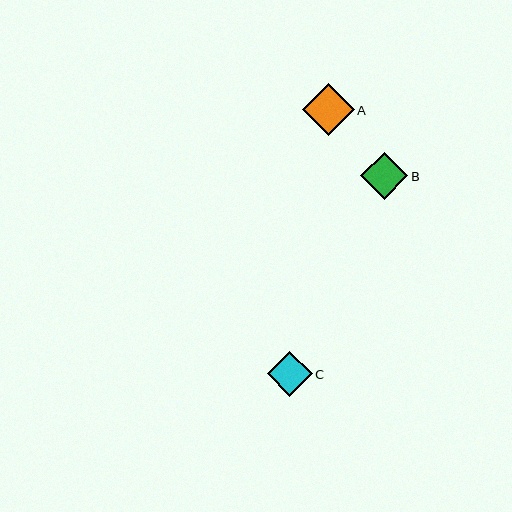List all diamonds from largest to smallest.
From largest to smallest: A, B, C.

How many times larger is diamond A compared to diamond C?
Diamond A is approximately 1.1 times the size of diamond C.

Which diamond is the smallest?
Diamond C is the smallest with a size of approximately 45 pixels.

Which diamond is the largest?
Diamond A is the largest with a size of approximately 52 pixels.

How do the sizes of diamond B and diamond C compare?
Diamond B and diamond C are approximately the same size.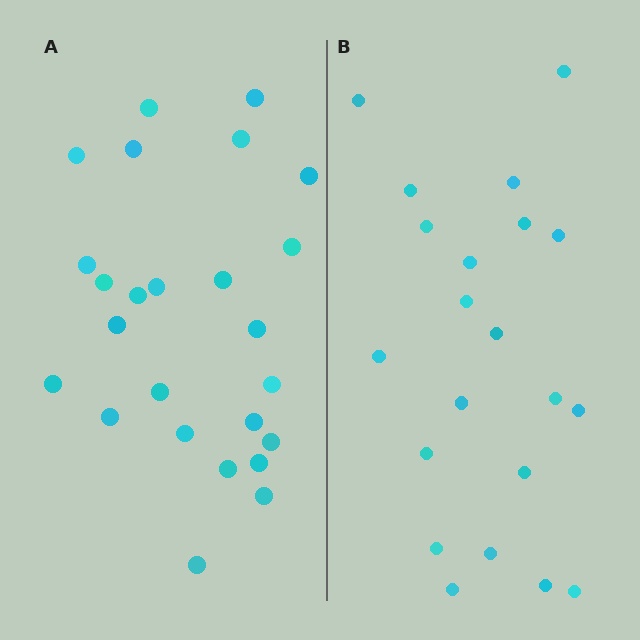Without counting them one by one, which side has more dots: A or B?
Region A (the left region) has more dots.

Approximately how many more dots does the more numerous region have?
Region A has about 4 more dots than region B.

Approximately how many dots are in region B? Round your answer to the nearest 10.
About 20 dots. (The exact count is 21, which rounds to 20.)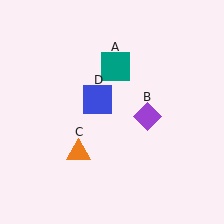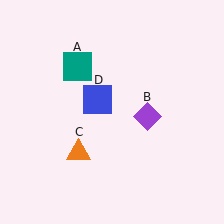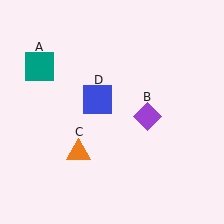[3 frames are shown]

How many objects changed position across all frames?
1 object changed position: teal square (object A).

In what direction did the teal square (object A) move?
The teal square (object A) moved left.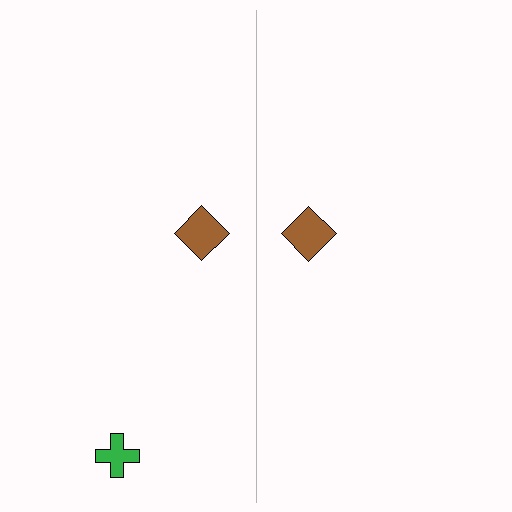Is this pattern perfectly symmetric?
No, the pattern is not perfectly symmetric. A green cross is missing from the right side.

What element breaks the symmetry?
A green cross is missing from the right side.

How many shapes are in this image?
There are 3 shapes in this image.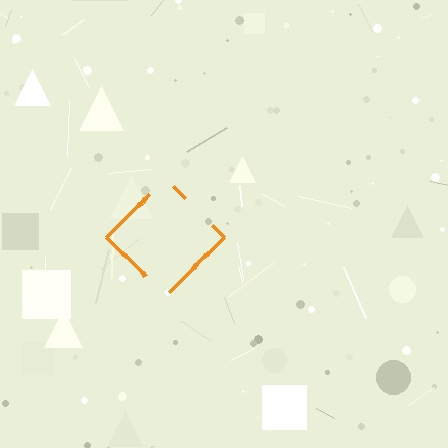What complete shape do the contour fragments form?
The contour fragments form a diamond.